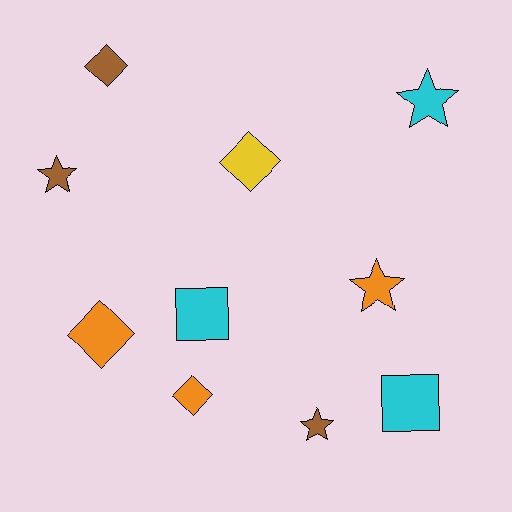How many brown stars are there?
There are 2 brown stars.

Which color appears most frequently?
Brown, with 3 objects.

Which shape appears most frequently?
Diamond, with 4 objects.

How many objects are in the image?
There are 10 objects.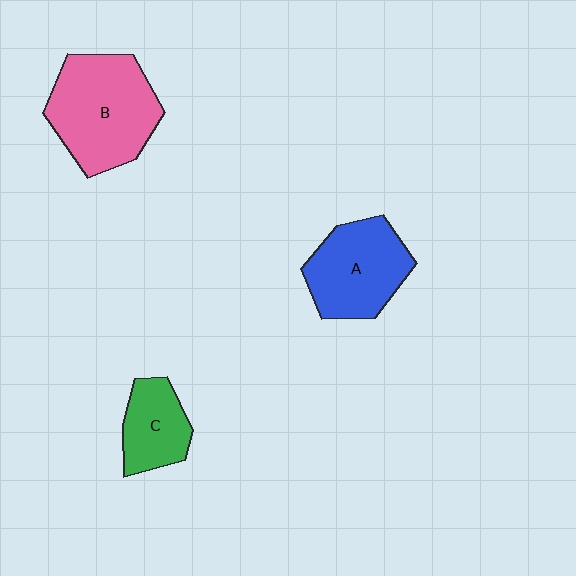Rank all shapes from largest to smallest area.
From largest to smallest: B (pink), A (blue), C (green).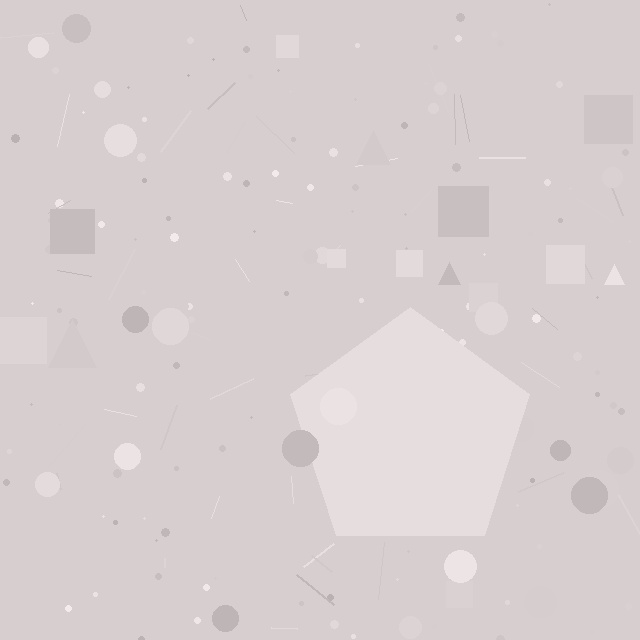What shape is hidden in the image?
A pentagon is hidden in the image.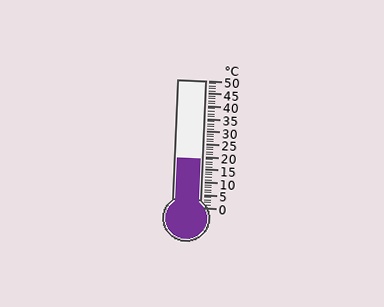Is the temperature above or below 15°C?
The temperature is above 15°C.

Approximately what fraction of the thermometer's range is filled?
The thermometer is filled to approximately 40% of its range.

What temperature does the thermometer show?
The thermometer shows approximately 19°C.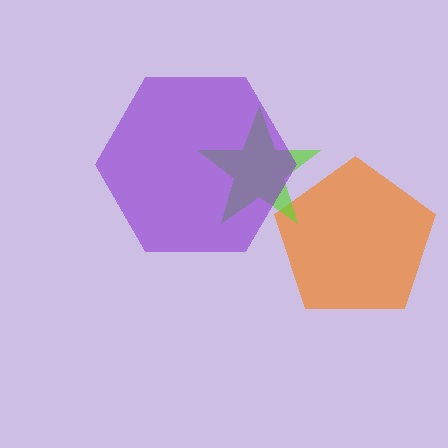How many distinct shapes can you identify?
There are 3 distinct shapes: an orange pentagon, a lime star, a purple hexagon.